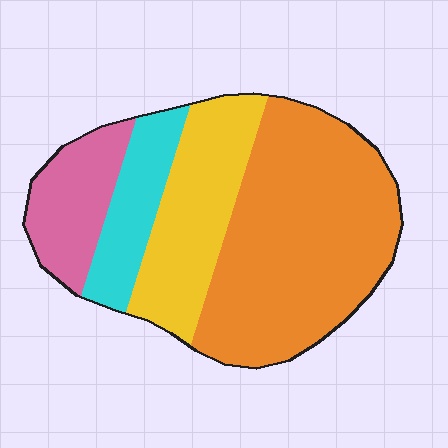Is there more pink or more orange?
Orange.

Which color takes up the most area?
Orange, at roughly 50%.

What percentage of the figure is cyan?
Cyan covers about 15% of the figure.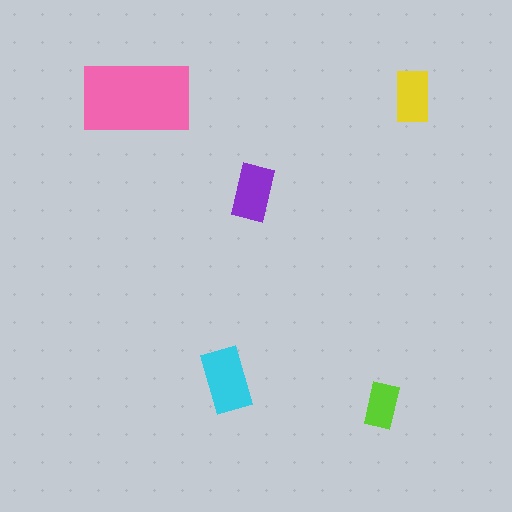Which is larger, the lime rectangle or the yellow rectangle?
The yellow one.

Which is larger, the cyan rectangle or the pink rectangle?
The pink one.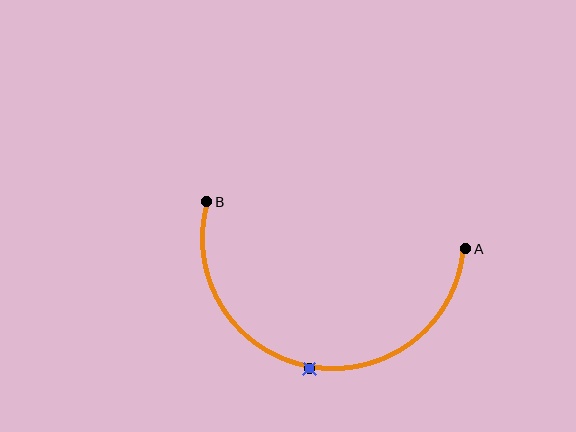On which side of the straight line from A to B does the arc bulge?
The arc bulges below the straight line connecting A and B.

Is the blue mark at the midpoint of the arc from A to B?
Yes. The blue mark lies on the arc at equal arc-length from both A and B — it is the arc midpoint.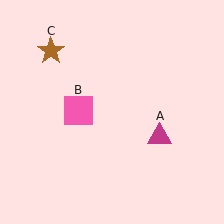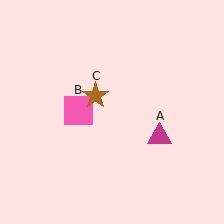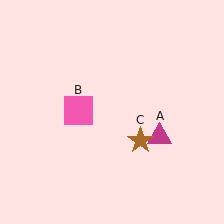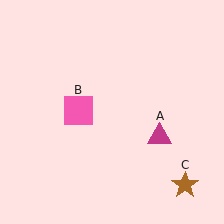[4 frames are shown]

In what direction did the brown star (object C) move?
The brown star (object C) moved down and to the right.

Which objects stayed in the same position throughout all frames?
Magenta triangle (object A) and pink square (object B) remained stationary.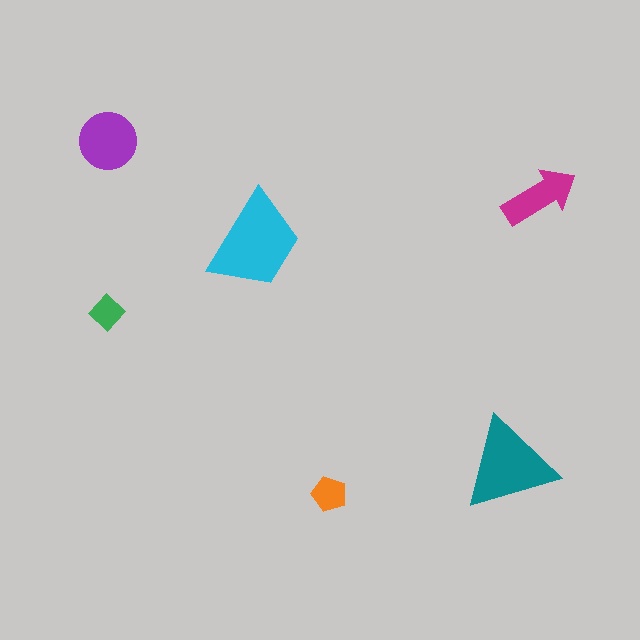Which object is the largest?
The cyan trapezoid.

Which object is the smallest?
The green diamond.